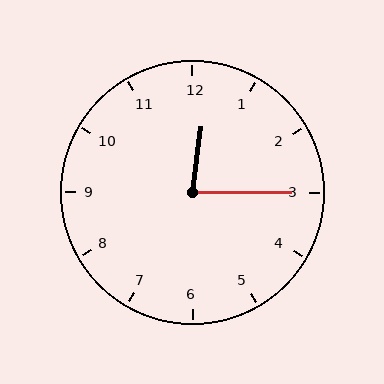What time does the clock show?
12:15.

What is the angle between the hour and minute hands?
Approximately 82 degrees.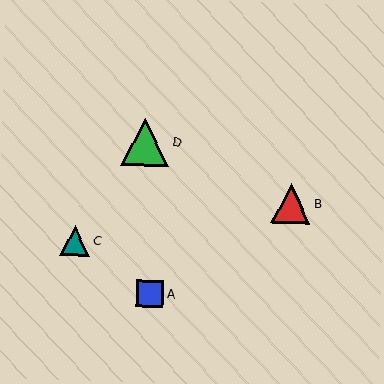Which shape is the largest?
The green triangle (labeled D) is the largest.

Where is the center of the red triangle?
The center of the red triangle is at (291, 203).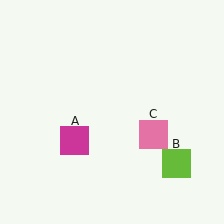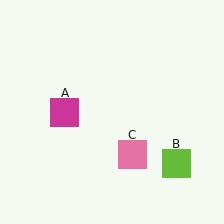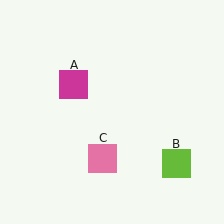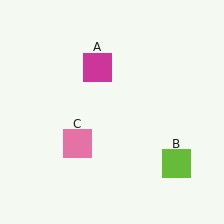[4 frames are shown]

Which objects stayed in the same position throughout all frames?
Lime square (object B) remained stationary.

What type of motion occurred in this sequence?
The magenta square (object A), pink square (object C) rotated clockwise around the center of the scene.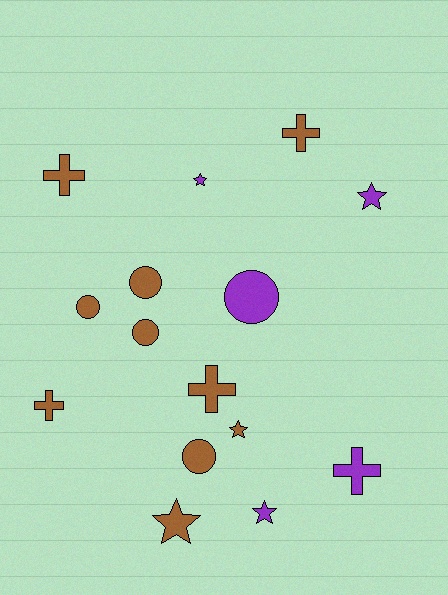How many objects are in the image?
There are 15 objects.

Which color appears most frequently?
Brown, with 10 objects.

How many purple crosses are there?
There is 1 purple cross.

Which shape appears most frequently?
Circle, with 5 objects.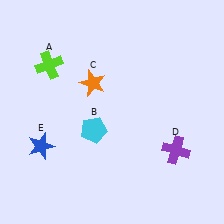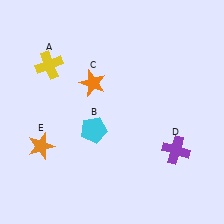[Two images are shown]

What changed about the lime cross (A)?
In Image 1, A is lime. In Image 2, it changed to yellow.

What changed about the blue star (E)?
In Image 1, E is blue. In Image 2, it changed to orange.